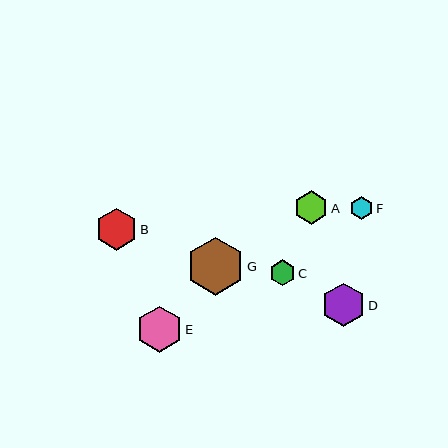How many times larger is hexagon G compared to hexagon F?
Hexagon G is approximately 2.4 times the size of hexagon F.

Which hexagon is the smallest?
Hexagon F is the smallest with a size of approximately 24 pixels.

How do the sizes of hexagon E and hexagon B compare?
Hexagon E and hexagon B are approximately the same size.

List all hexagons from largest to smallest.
From largest to smallest: G, E, D, B, A, C, F.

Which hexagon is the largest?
Hexagon G is the largest with a size of approximately 58 pixels.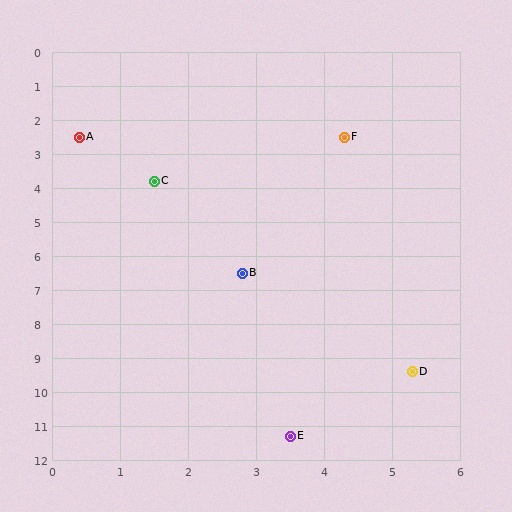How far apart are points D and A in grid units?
Points D and A are about 8.5 grid units apart.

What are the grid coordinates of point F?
Point F is at approximately (4.3, 2.5).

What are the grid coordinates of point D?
Point D is at approximately (5.3, 9.4).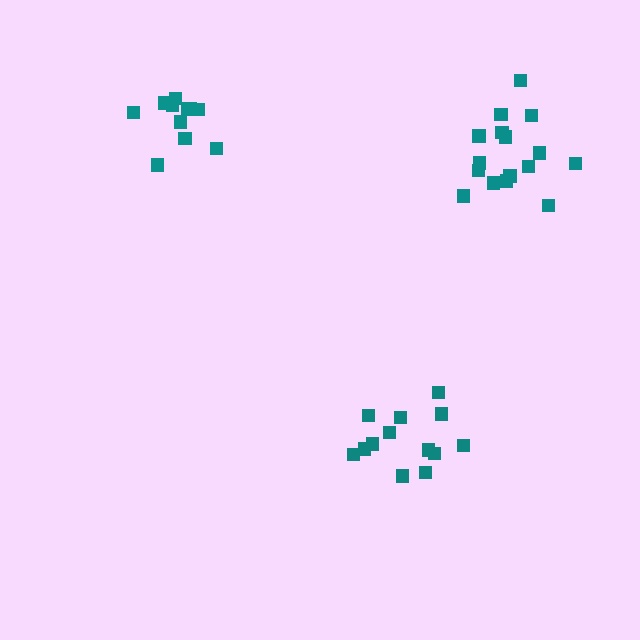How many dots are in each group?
Group 1: 16 dots, Group 2: 13 dots, Group 3: 11 dots (40 total).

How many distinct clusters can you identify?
There are 3 distinct clusters.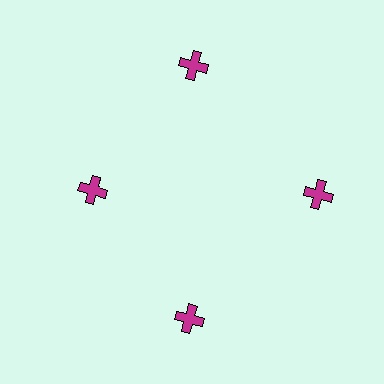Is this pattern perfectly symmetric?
No. The 4 magenta crosses are arranged in a ring, but one element near the 9 o'clock position is pulled inward toward the center, breaking the 4-fold rotational symmetry.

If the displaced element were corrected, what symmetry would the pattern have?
It would have 4-fold rotational symmetry — the pattern would map onto itself every 90 degrees.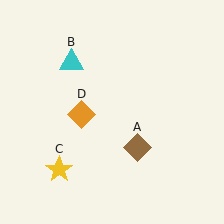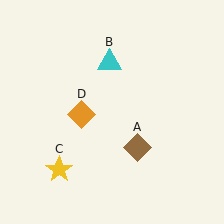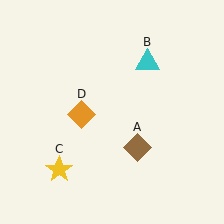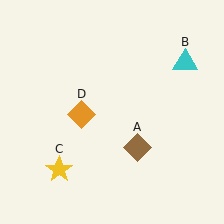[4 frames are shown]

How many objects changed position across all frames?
1 object changed position: cyan triangle (object B).